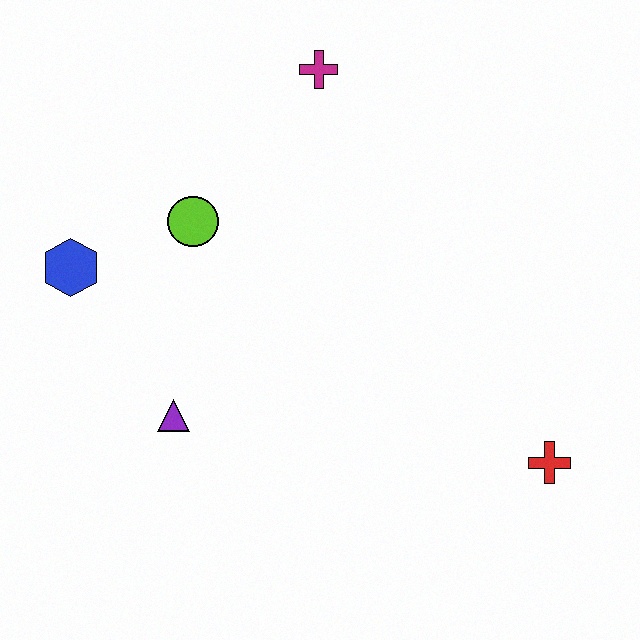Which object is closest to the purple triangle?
The blue hexagon is closest to the purple triangle.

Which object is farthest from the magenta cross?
The red cross is farthest from the magenta cross.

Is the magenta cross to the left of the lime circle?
No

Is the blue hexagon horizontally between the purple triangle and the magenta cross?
No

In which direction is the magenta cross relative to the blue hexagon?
The magenta cross is to the right of the blue hexagon.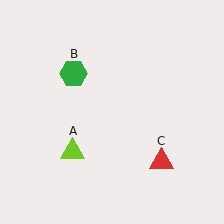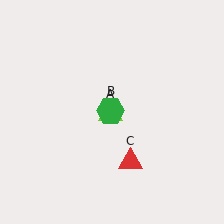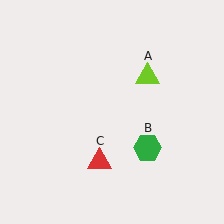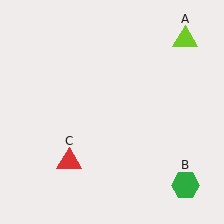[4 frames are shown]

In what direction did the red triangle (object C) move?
The red triangle (object C) moved left.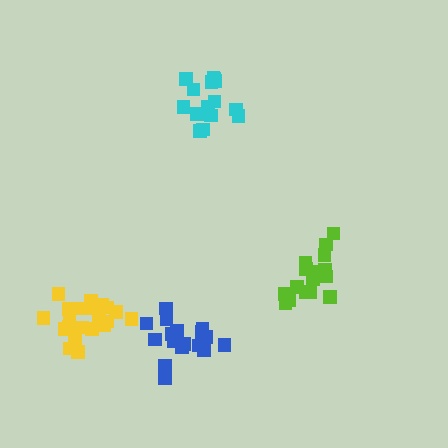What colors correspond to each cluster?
The clusters are colored: blue, lime, yellow, cyan.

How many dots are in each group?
Group 1: 17 dots, Group 2: 18 dots, Group 3: 21 dots, Group 4: 15 dots (71 total).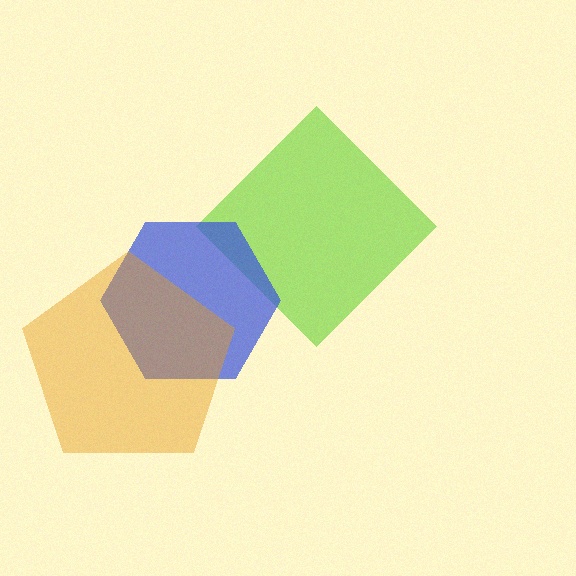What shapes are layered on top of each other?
The layered shapes are: a lime diamond, a blue hexagon, an orange pentagon.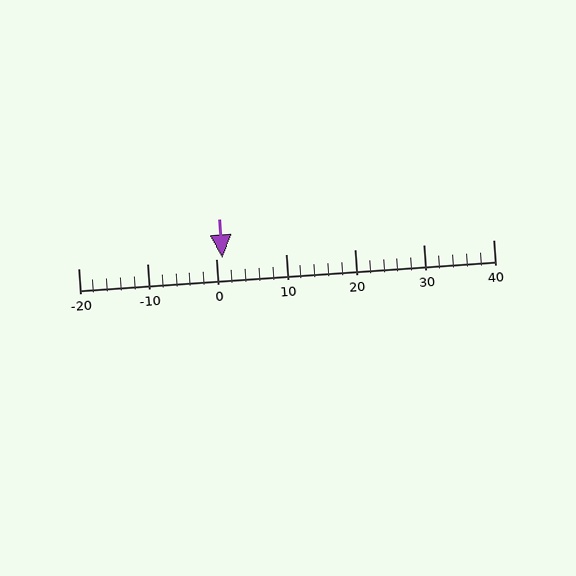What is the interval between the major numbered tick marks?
The major tick marks are spaced 10 units apart.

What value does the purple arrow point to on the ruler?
The purple arrow points to approximately 1.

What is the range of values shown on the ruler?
The ruler shows values from -20 to 40.